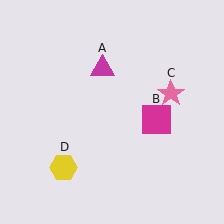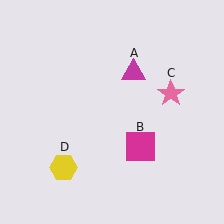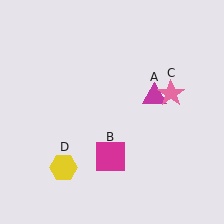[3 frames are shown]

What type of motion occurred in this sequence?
The magenta triangle (object A), magenta square (object B) rotated clockwise around the center of the scene.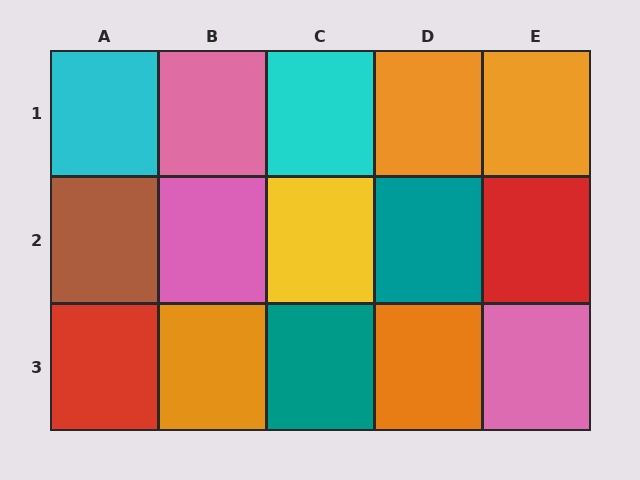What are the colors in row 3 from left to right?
Red, orange, teal, orange, pink.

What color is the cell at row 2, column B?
Pink.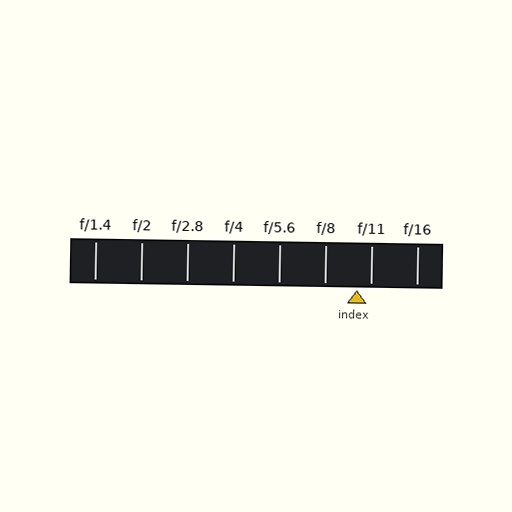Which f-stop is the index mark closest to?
The index mark is closest to f/11.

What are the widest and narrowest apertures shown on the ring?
The widest aperture shown is f/1.4 and the narrowest is f/16.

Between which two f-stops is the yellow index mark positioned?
The index mark is between f/8 and f/11.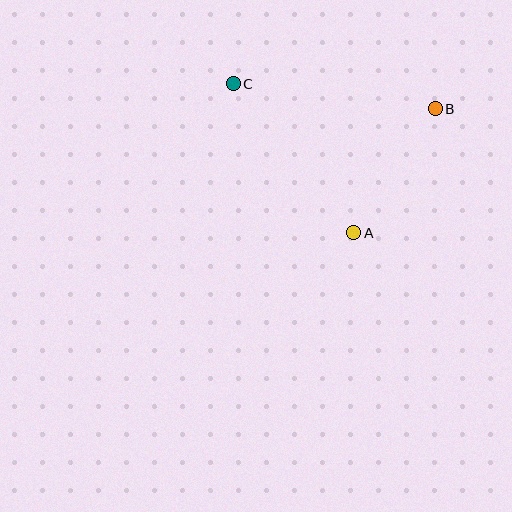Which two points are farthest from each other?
Points B and C are farthest from each other.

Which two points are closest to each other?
Points A and B are closest to each other.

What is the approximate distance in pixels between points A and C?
The distance between A and C is approximately 192 pixels.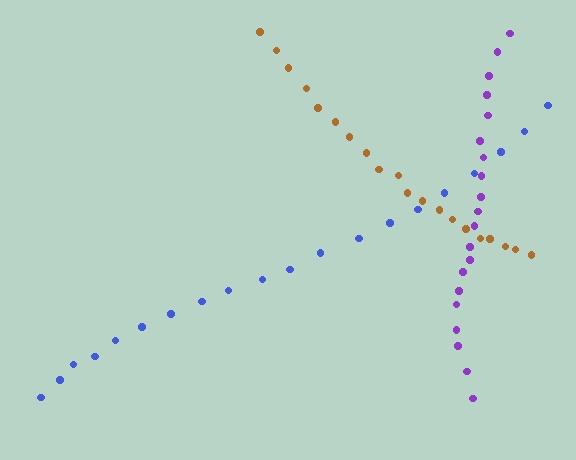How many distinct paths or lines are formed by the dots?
There are 3 distinct paths.